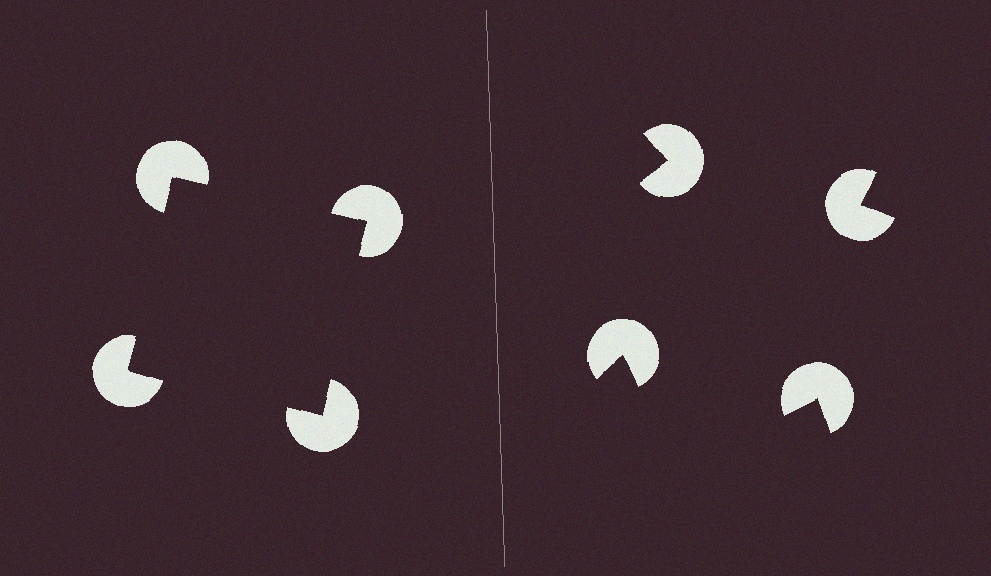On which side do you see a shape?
An illusory square appears on the left side. On the right side the wedge cuts are rotated, so no coherent shape forms.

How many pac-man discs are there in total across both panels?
8 — 4 on each side.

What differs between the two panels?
The pac-man discs are positioned identically on both sides; only the wedge orientations differ. On the left they align to a square; on the right they are misaligned.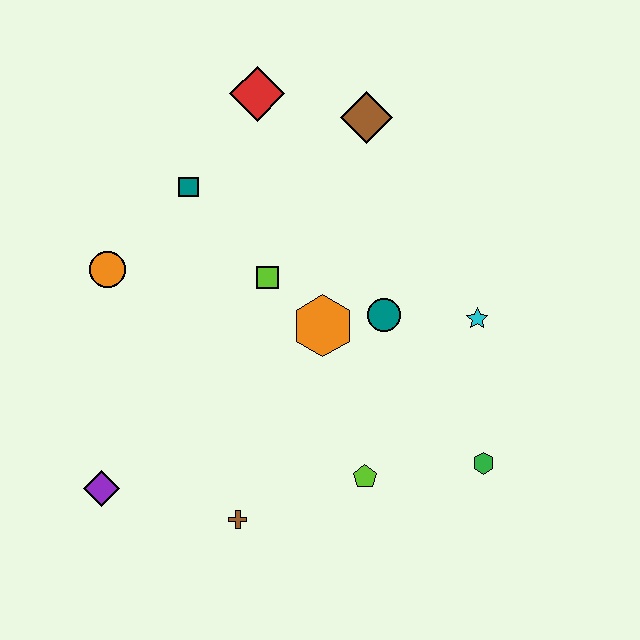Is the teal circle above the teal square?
No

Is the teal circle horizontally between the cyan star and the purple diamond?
Yes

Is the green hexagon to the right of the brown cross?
Yes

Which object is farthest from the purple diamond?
The brown diamond is farthest from the purple diamond.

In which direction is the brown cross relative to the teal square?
The brown cross is below the teal square.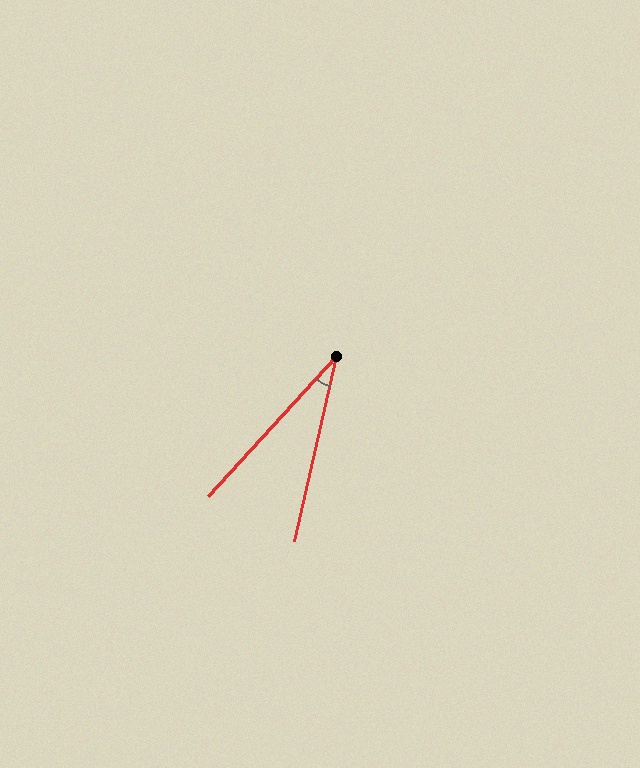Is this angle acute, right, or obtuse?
It is acute.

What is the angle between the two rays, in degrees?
Approximately 30 degrees.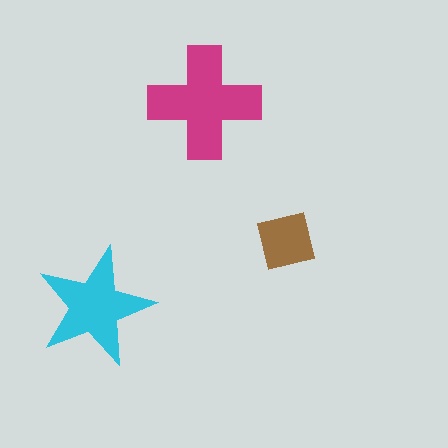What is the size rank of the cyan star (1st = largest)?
2nd.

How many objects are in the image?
There are 3 objects in the image.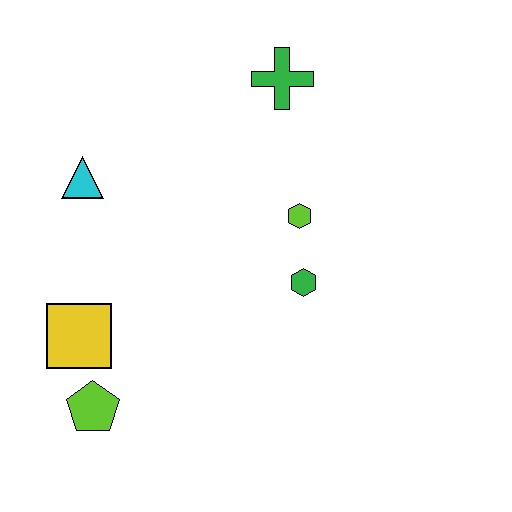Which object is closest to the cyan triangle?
The yellow square is closest to the cyan triangle.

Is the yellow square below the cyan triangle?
Yes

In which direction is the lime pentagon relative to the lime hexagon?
The lime pentagon is to the left of the lime hexagon.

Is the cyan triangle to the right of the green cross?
No